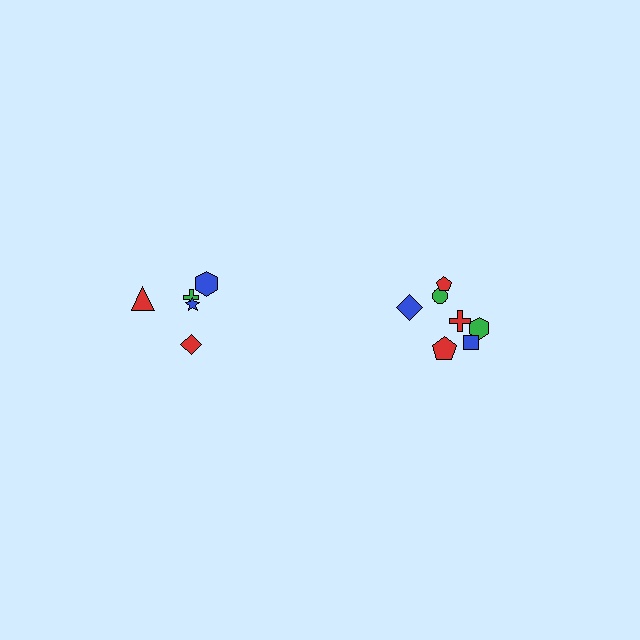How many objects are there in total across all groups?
There are 12 objects.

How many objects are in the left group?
There are 5 objects.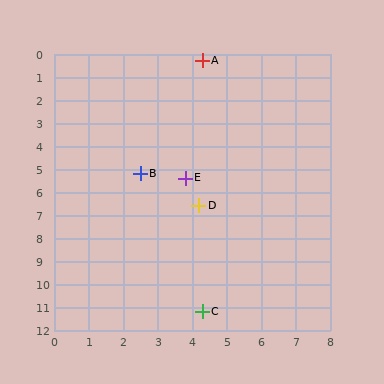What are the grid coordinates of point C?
Point C is at approximately (4.3, 11.2).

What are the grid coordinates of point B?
Point B is at approximately (2.5, 5.2).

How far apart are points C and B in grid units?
Points C and B are about 6.3 grid units apart.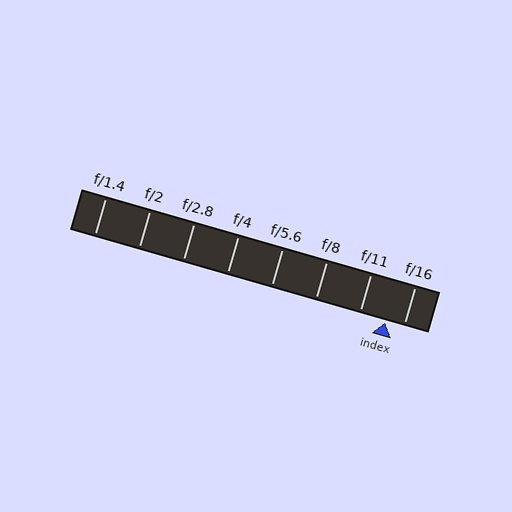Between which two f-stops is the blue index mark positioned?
The index mark is between f/11 and f/16.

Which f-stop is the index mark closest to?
The index mark is closest to f/16.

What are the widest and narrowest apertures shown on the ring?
The widest aperture shown is f/1.4 and the narrowest is f/16.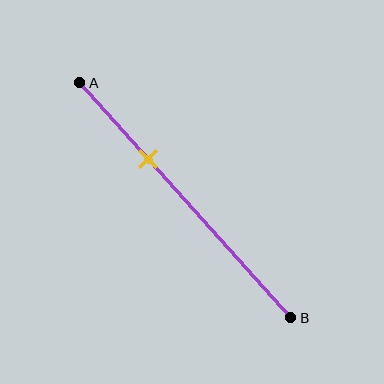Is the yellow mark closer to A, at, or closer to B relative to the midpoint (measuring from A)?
The yellow mark is closer to point A than the midpoint of segment AB.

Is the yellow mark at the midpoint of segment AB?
No, the mark is at about 35% from A, not at the 50% midpoint.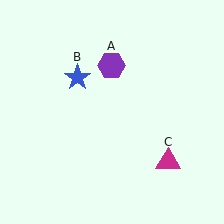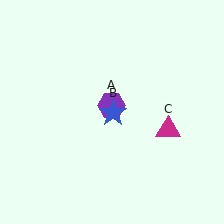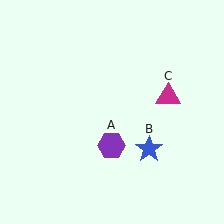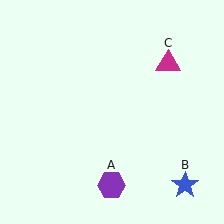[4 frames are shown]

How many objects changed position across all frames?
3 objects changed position: purple hexagon (object A), blue star (object B), magenta triangle (object C).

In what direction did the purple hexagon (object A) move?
The purple hexagon (object A) moved down.